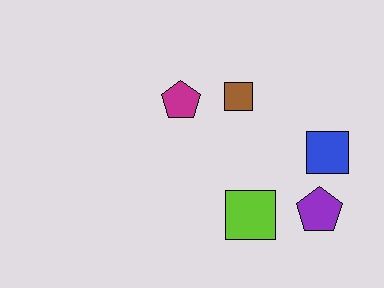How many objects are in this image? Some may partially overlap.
There are 5 objects.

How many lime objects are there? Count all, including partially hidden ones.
There is 1 lime object.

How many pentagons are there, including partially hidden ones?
There are 2 pentagons.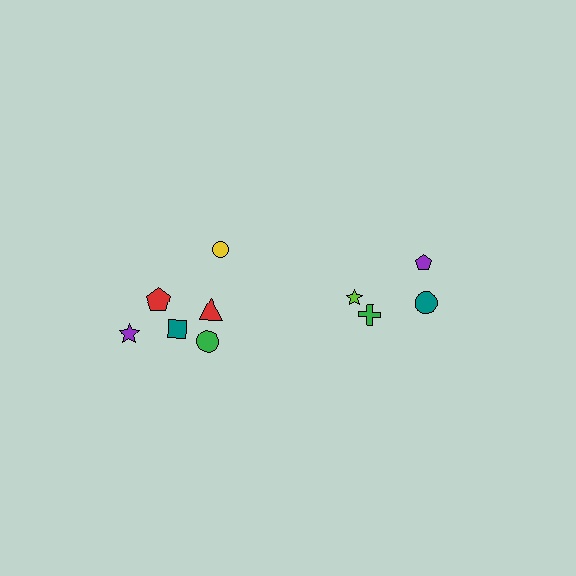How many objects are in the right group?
There are 4 objects.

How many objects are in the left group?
There are 6 objects.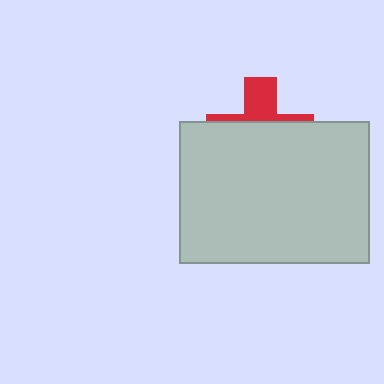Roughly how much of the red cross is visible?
A small part of it is visible (roughly 34%).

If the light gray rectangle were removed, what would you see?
You would see the complete red cross.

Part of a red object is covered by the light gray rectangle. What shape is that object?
It is a cross.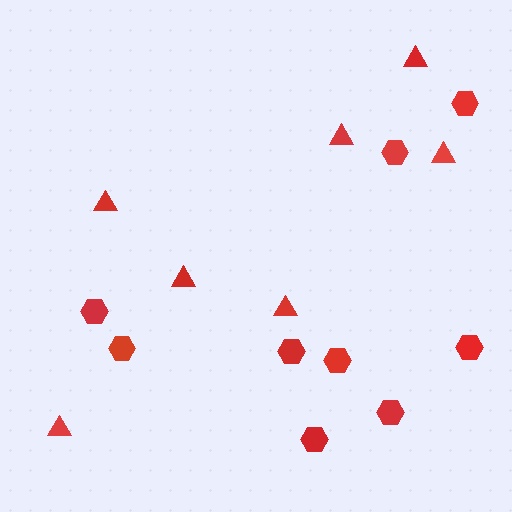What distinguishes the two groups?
There are 2 groups: one group of triangles (7) and one group of hexagons (9).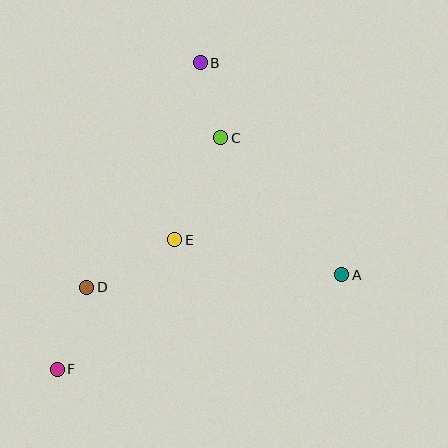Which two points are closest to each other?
Points B and C are closest to each other.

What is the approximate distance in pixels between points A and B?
The distance between A and B is approximately 254 pixels.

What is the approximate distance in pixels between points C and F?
The distance between C and F is approximately 283 pixels.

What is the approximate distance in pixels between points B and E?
The distance between B and E is approximately 179 pixels.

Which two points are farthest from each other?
Points B and F are farthest from each other.